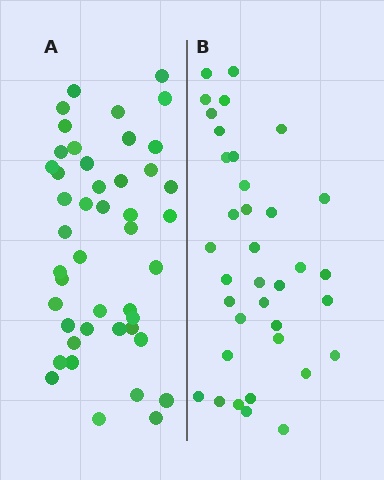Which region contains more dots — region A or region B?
Region A (the left region) has more dots.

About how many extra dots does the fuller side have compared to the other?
Region A has roughly 8 or so more dots than region B.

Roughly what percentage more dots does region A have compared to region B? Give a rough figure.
About 25% more.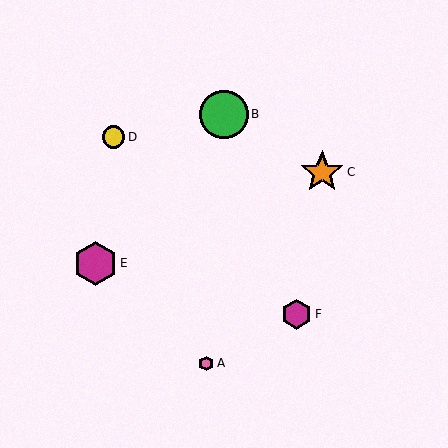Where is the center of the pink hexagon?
The center of the pink hexagon is at (206, 364).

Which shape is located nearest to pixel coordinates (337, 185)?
The orange star (labeled C) at (322, 172) is nearest to that location.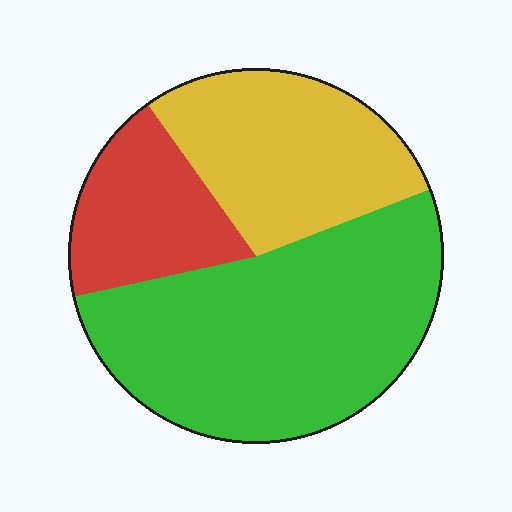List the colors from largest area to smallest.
From largest to smallest: green, yellow, red.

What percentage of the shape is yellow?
Yellow covers around 30% of the shape.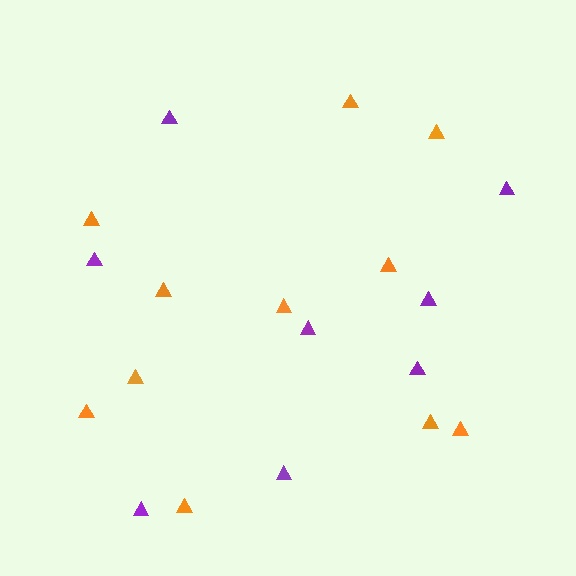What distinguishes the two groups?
There are 2 groups: one group of orange triangles (11) and one group of purple triangles (8).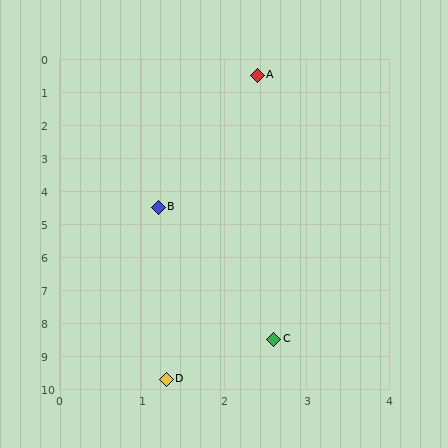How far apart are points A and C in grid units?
Points A and C are about 8.0 grid units apart.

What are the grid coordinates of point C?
Point C is at approximately (2.6, 8.5).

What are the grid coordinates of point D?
Point D is at approximately (1.3, 9.7).